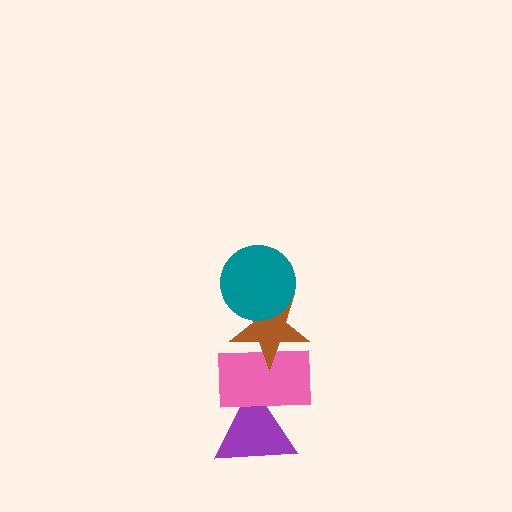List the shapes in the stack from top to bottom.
From top to bottom: the teal circle, the brown star, the pink rectangle, the purple triangle.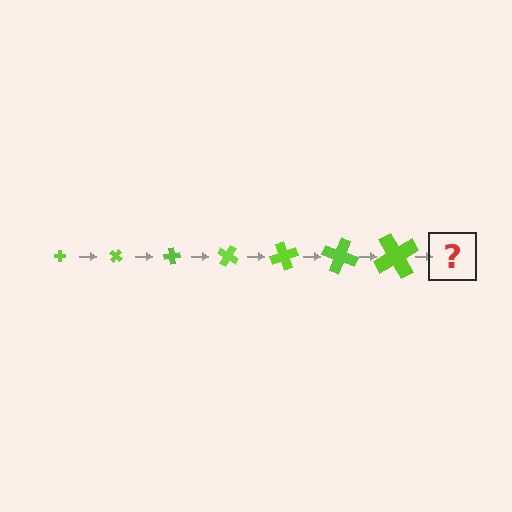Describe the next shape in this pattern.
It should be a cross, larger than the previous one and rotated 280 degrees from the start.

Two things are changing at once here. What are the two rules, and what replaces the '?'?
The two rules are that the cross grows larger each step and it rotates 40 degrees each step. The '?' should be a cross, larger than the previous one and rotated 280 degrees from the start.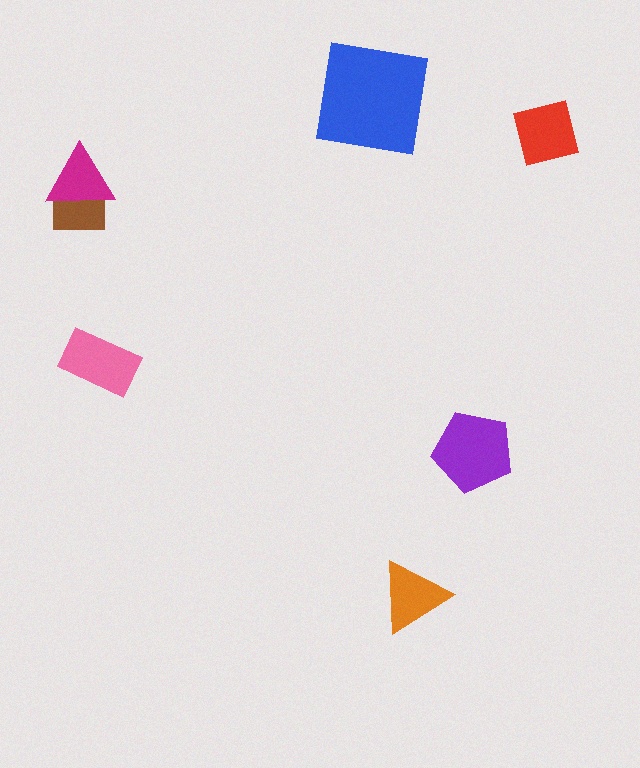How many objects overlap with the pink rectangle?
0 objects overlap with the pink rectangle.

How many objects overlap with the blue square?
0 objects overlap with the blue square.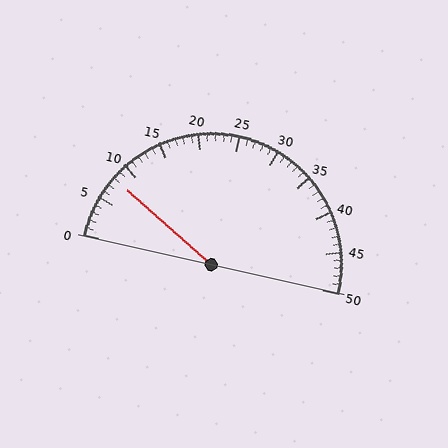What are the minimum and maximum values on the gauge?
The gauge ranges from 0 to 50.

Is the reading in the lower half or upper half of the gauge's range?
The reading is in the lower half of the range (0 to 50).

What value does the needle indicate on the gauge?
The needle indicates approximately 8.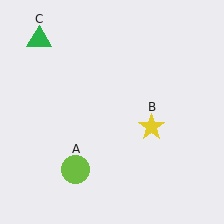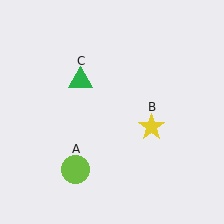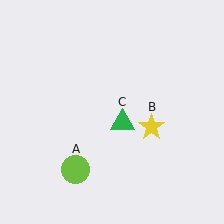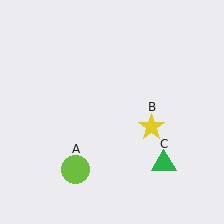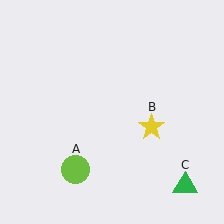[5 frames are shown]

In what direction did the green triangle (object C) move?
The green triangle (object C) moved down and to the right.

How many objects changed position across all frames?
1 object changed position: green triangle (object C).